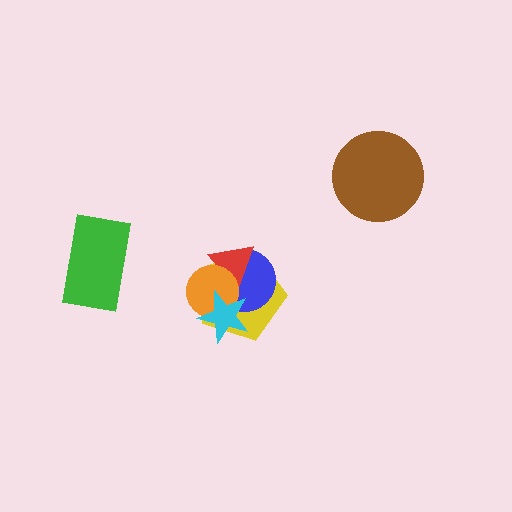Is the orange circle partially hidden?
Yes, it is partially covered by another shape.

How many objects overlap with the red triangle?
3 objects overlap with the red triangle.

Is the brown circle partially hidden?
No, no other shape covers it.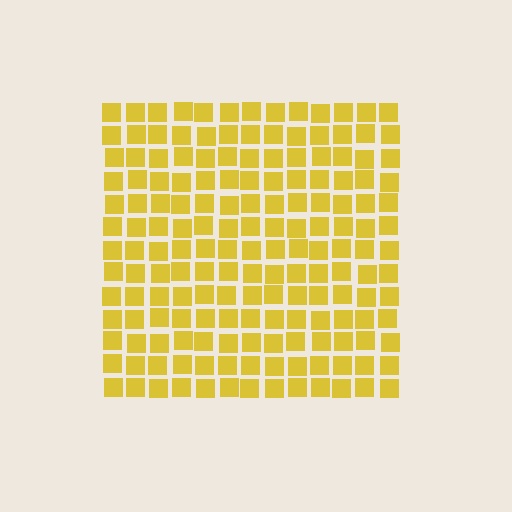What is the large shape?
The large shape is a square.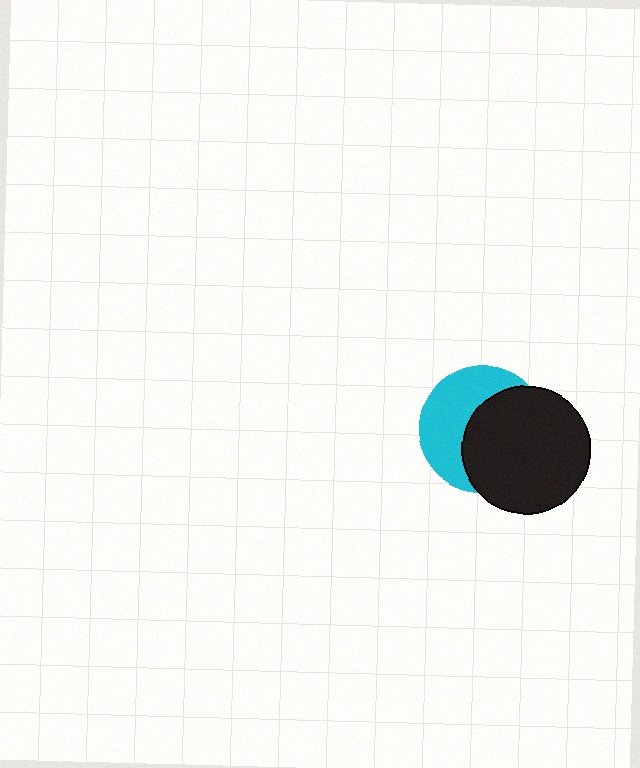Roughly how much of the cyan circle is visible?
About half of it is visible (roughly 46%).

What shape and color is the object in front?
The object in front is a black circle.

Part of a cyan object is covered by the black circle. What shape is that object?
It is a circle.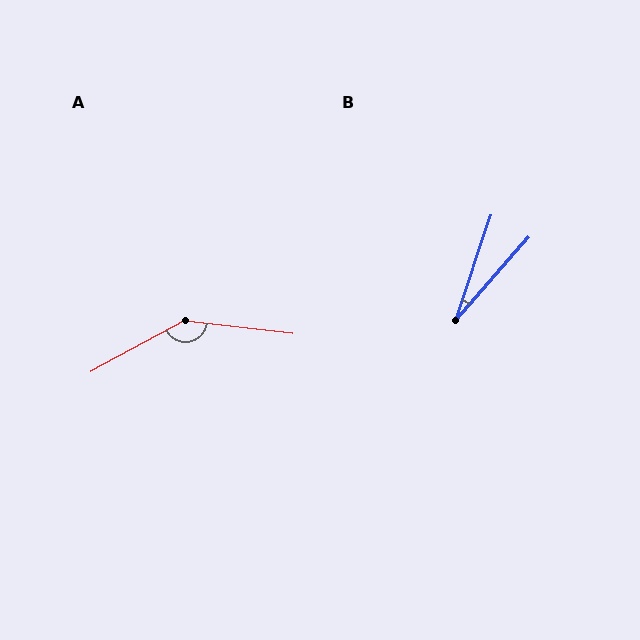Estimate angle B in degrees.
Approximately 23 degrees.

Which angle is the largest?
A, at approximately 145 degrees.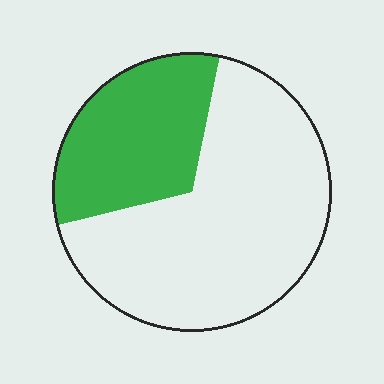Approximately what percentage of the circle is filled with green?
Approximately 30%.